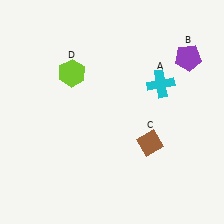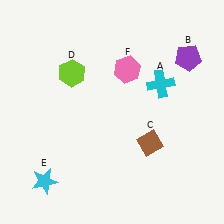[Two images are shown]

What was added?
A cyan star (E), a pink hexagon (F) were added in Image 2.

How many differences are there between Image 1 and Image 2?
There are 2 differences between the two images.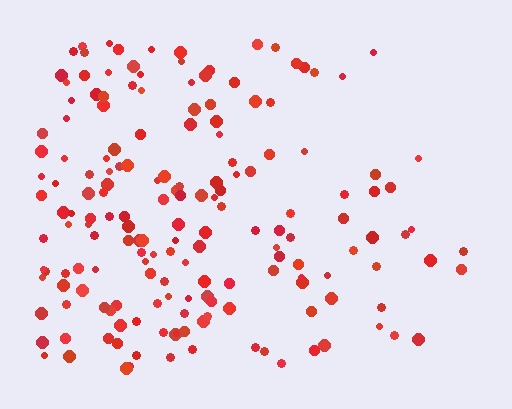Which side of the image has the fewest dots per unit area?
The right.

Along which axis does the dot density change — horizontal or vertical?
Horizontal.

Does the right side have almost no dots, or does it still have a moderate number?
Still a moderate number, just noticeably fewer than the left.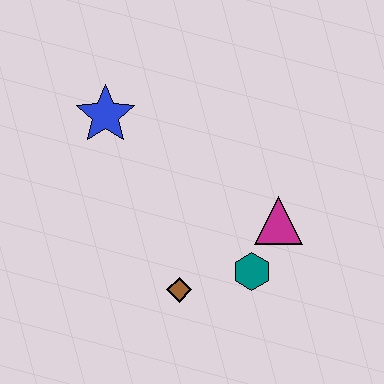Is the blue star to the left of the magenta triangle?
Yes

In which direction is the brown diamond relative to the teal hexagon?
The brown diamond is to the left of the teal hexagon.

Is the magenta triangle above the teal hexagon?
Yes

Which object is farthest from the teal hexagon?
The blue star is farthest from the teal hexagon.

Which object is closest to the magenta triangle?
The teal hexagon is closest to the magenta triangle.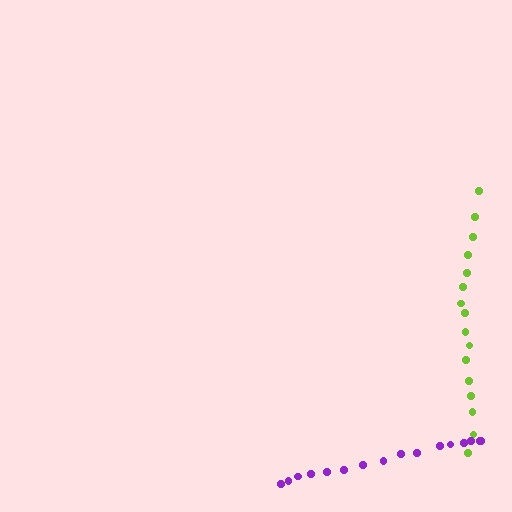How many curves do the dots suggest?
There are 2 distinct paths.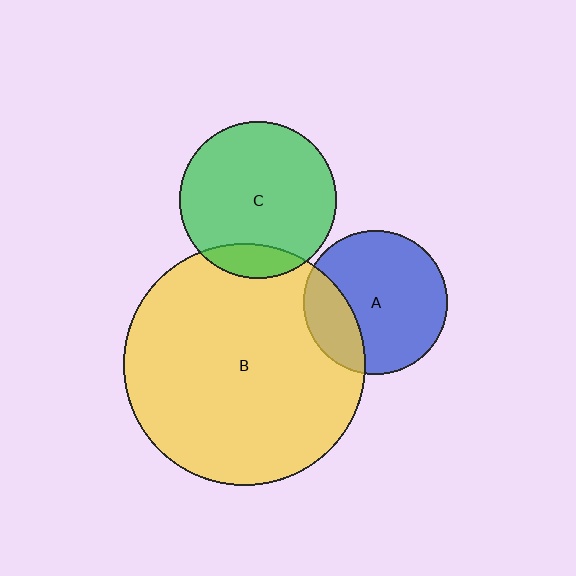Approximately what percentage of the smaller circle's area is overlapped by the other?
Approximately 15%.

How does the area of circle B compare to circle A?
Approximately 2.8 times.